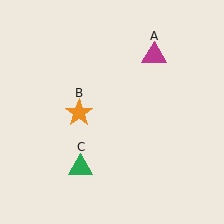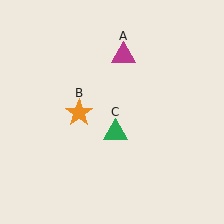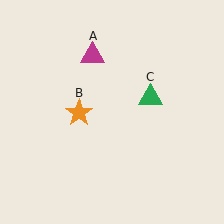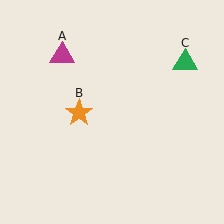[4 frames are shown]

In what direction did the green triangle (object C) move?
The green triangle (object C) moved up and to the right.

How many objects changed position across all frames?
2 objects changed position: magenta triangle (object A), green triangle (object C).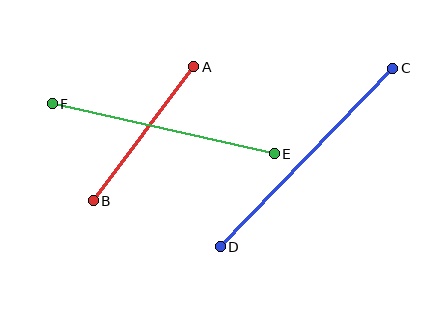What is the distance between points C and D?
The distance is approximately 248 pixels.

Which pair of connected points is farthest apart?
Points C and D are farthest apart.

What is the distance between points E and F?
The distance is approximately 228 pixels.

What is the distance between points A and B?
The distance is approximately 167 pixels.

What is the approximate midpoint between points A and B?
The midpoint is at approximately (143, 134) pixels.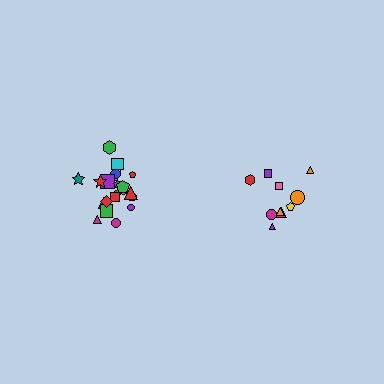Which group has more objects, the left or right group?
The left group.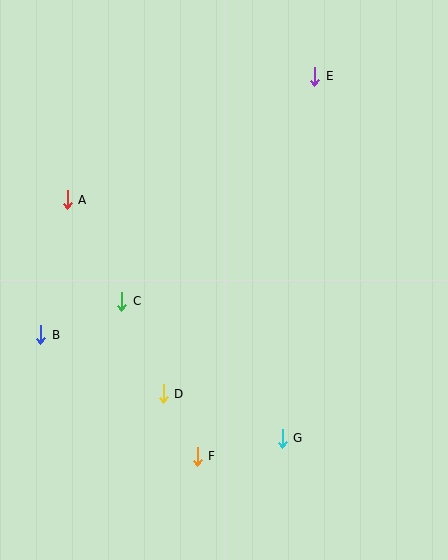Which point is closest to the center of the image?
Point C at (122, 301) is closest to the center.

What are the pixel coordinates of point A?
Point A is at (67, 200).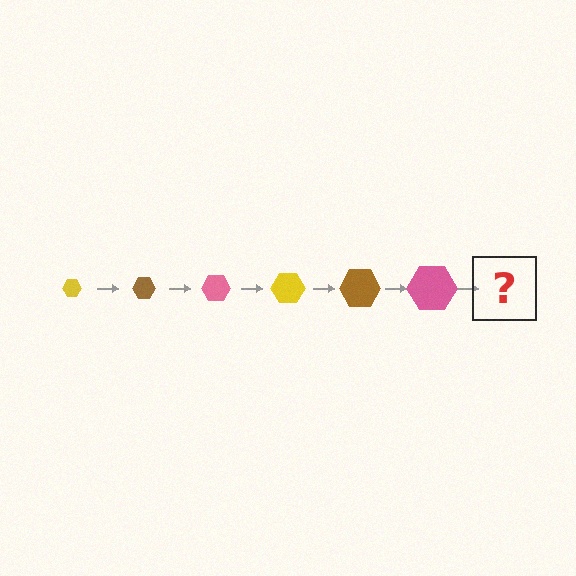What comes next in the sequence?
The next element should be a yellow hexagon, larger than the previous one.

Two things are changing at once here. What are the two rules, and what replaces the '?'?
The two rules are that the hexagon grows larger each step and the color cycles through yellow, brown, and pink. The '?' should be a yellow hexagon, larger than the previous one.